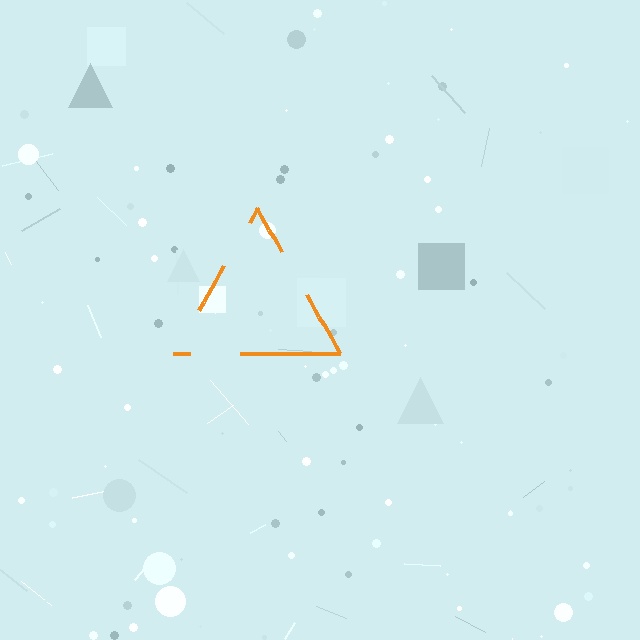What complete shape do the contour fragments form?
The contour fragments form a triangle.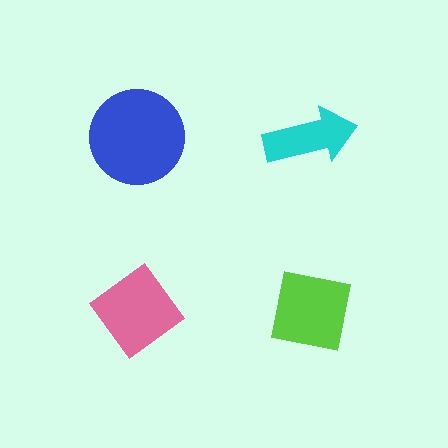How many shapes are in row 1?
2 shapes.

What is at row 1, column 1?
A blue circle.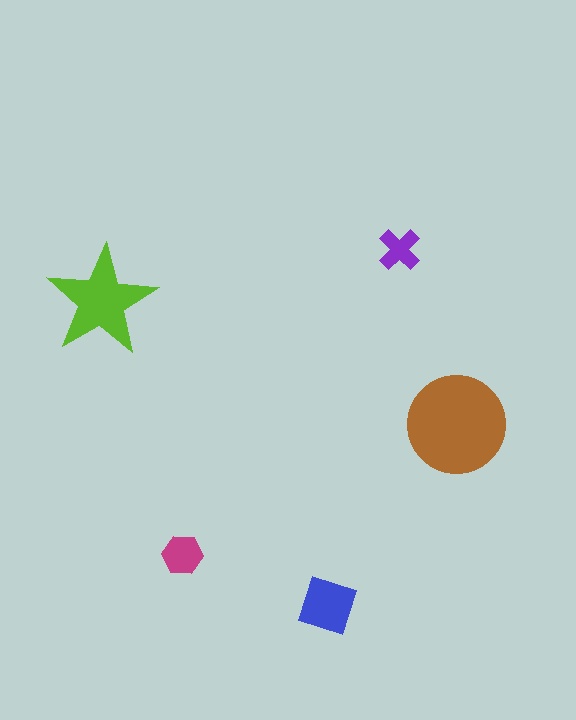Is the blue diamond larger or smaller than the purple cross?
Larger.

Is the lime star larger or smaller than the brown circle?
Smaller.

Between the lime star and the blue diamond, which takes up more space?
The lime star.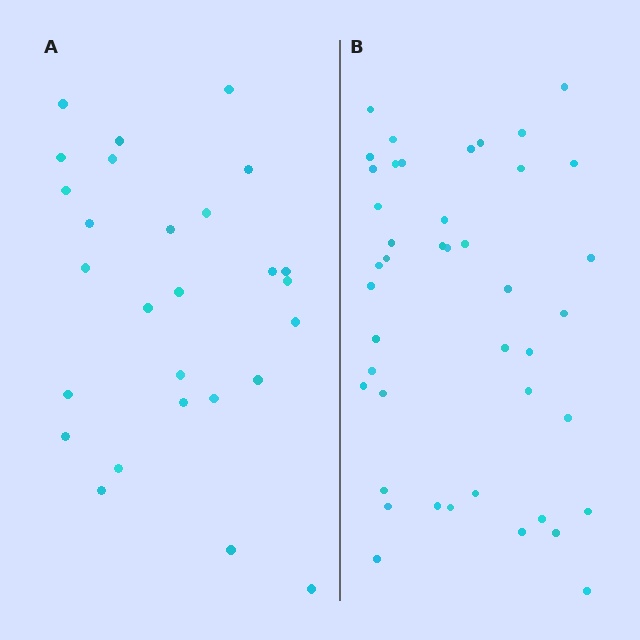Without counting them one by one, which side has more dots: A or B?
Region B (the right region) has more dots.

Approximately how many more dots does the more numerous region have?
Region B has approximately 15 more dots than region A.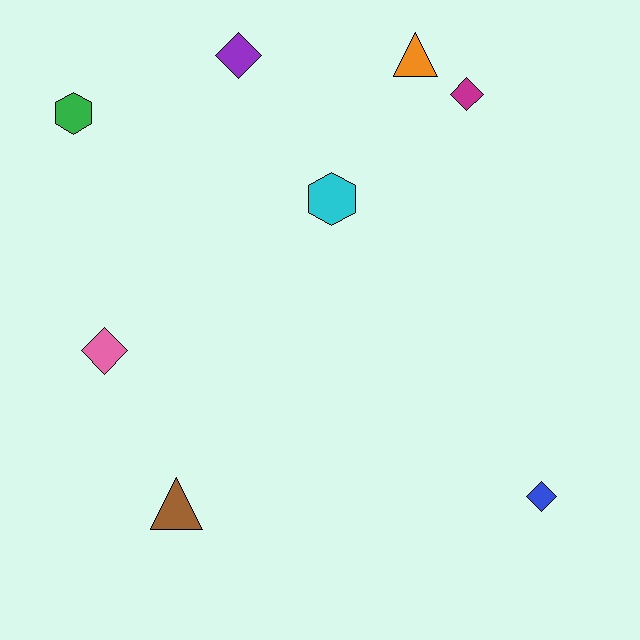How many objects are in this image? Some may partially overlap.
There are 8 objects.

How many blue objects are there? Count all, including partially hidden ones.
There is 1 blue object.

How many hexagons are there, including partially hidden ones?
There are 2 hexagons.